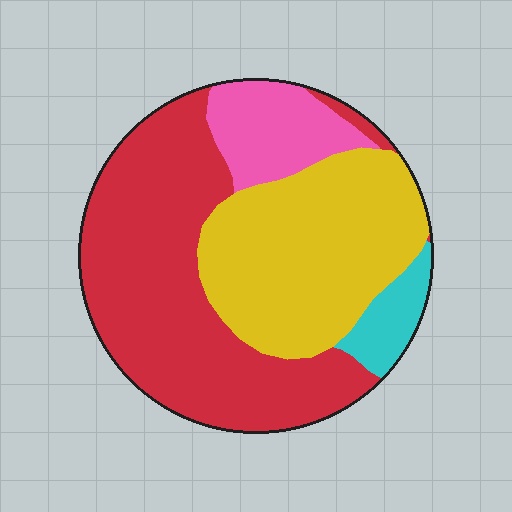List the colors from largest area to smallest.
From largest to smallest: red, yellow, pink, cyan.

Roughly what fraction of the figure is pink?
Pink covers roughly 10% of the figure.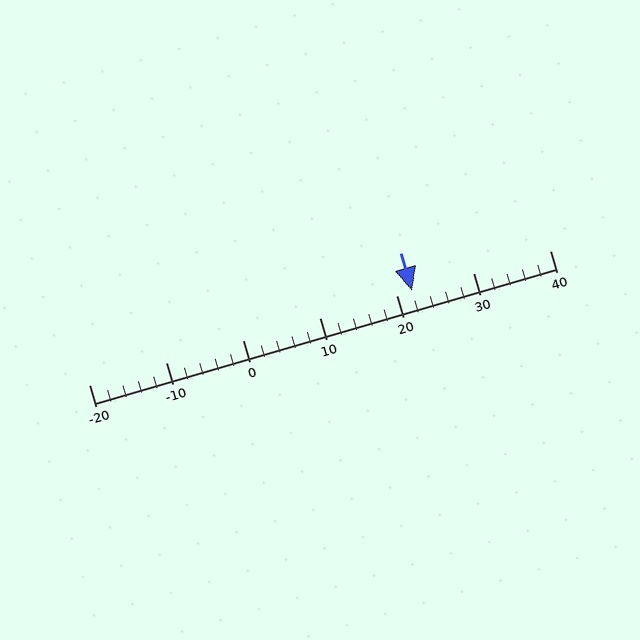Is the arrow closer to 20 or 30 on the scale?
The arrow is closer to 20.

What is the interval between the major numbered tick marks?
The major tick marks are spaced 10 units apart.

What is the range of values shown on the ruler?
The ruler shows values from -20 to 40.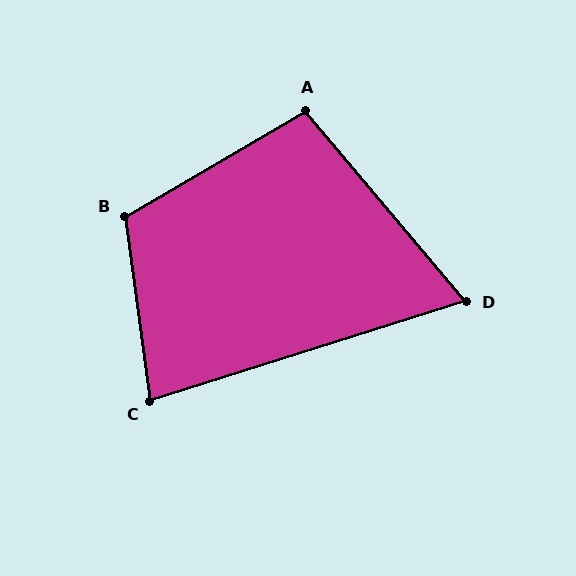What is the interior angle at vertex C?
Approximately 80 degrees (acute).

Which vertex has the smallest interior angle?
D, at approximately 67 degrees.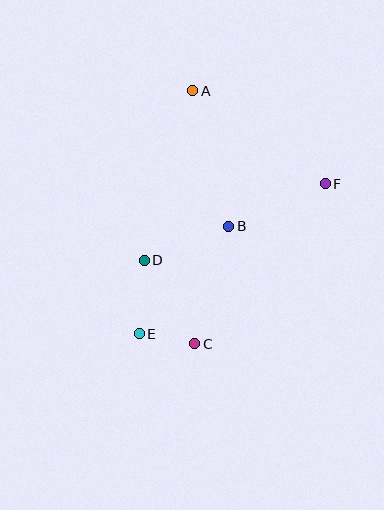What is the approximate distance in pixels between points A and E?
The distance between A and E is approximately 249 pixels.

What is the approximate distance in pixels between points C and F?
The distance between C and F is approximately 207 pixels.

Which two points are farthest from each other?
Points A and C are farthest from each other.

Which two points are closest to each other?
Points C and E are closest to each other.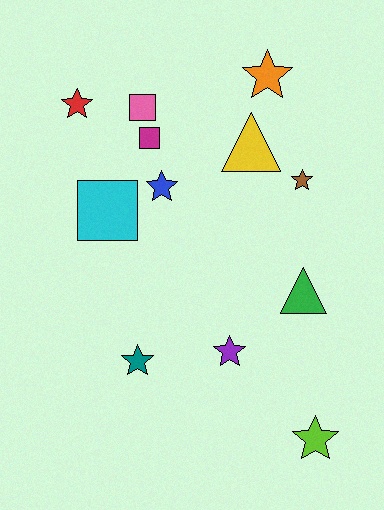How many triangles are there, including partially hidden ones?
There are 2 triangles.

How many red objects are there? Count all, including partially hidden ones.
There is 1 red object.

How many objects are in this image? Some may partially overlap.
There are 12 objects.